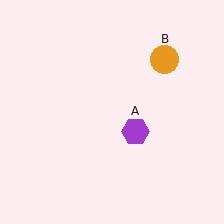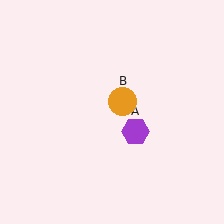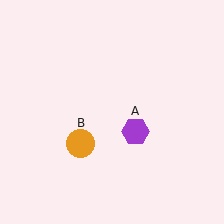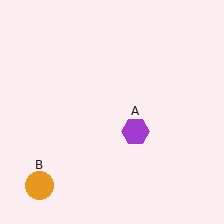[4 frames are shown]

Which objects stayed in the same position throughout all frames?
Purple hexagon (object A) remained stationary.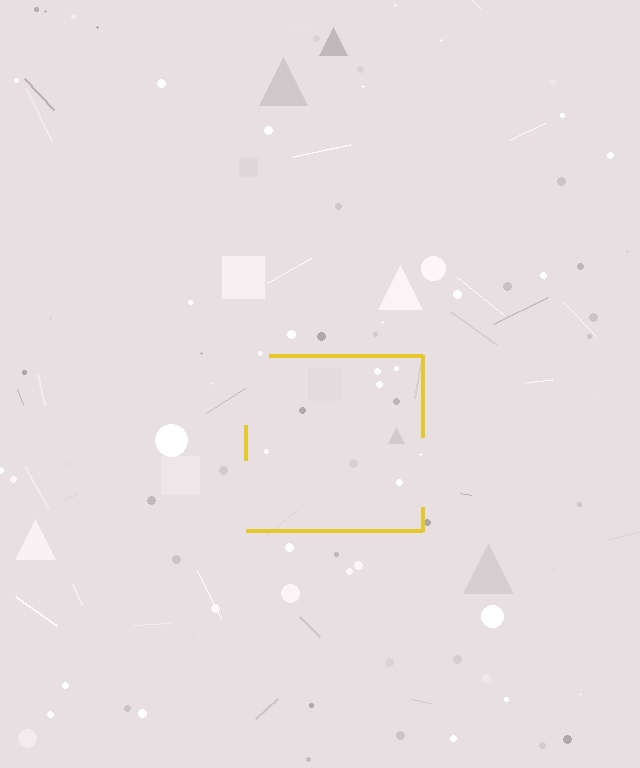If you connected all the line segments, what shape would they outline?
They would outline a square.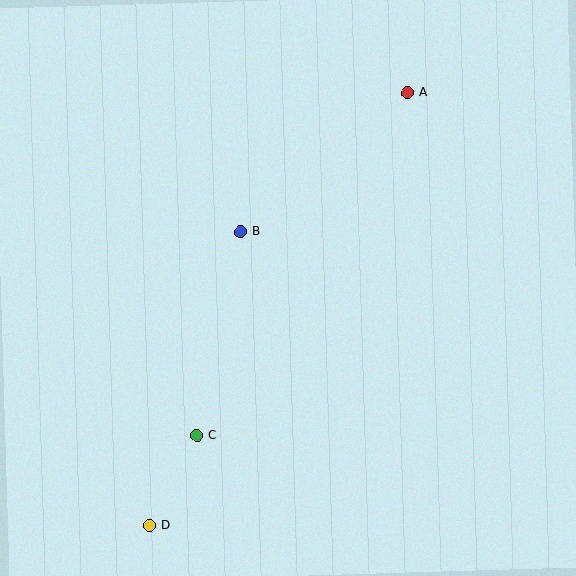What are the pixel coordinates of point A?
Point A is at (407, 93).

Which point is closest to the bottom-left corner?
Point D is closest to the bottom-left corner.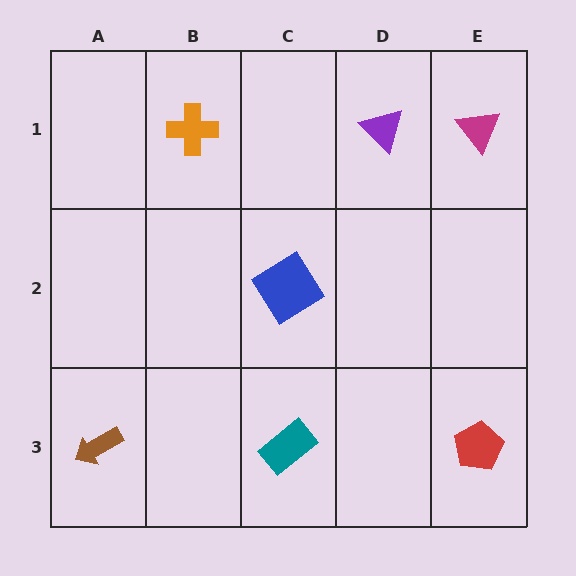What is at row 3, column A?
A brown arrow.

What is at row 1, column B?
An orange cross.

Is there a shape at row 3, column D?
No, that cell is empty.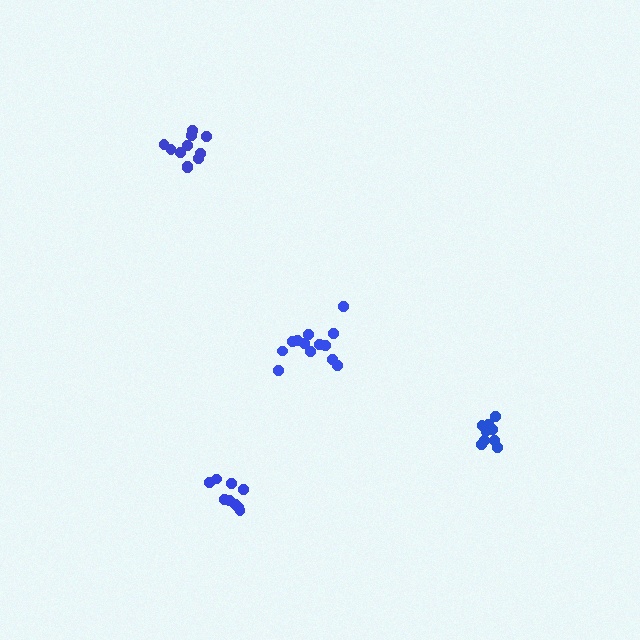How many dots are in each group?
Group 1: 9 dots, Group 2: 11 dots, Group 3: 13 dots, Group 4: 9 dots (42 total).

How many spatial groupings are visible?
There are 4 spatial groupings.